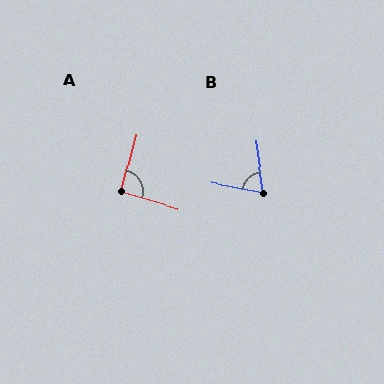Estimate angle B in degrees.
Approximately 72 degrees.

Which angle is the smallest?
B, at approximately 72 degrees.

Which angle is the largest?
A, at approximately 91 degrees.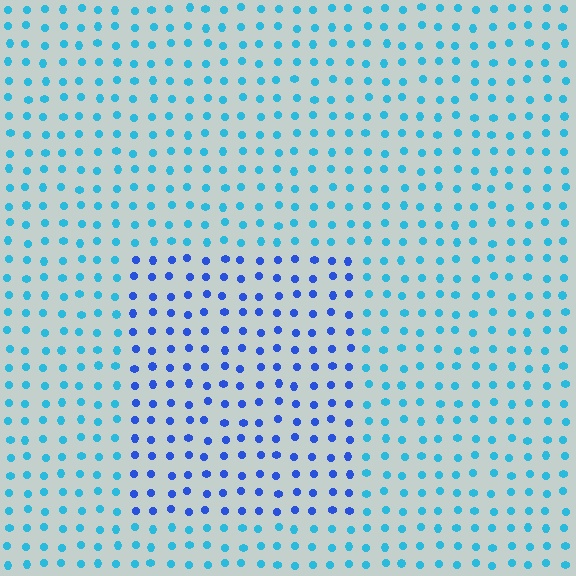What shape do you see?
I see a rectangle.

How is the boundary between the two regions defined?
The boundary is defined purely by a slight shift in hue (about 36 degrees). Spacing, size, and orientation are identical on both sides.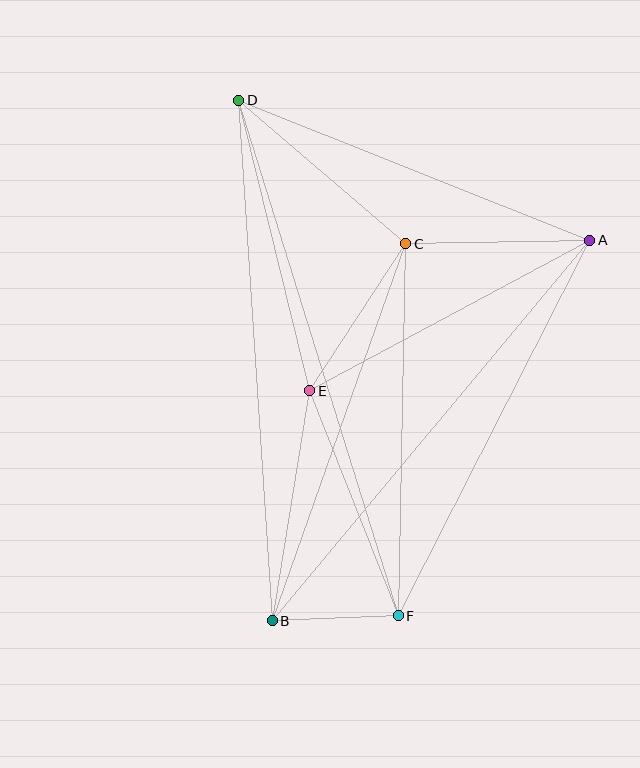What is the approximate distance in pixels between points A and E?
The distance between A and E is approximately 318 pixels.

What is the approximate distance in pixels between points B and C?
The distance between B and C is approximately 400 pixels.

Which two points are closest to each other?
Points B and F are closest to each other.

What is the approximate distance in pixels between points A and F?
The distance between A and F is approximately 422 pixels.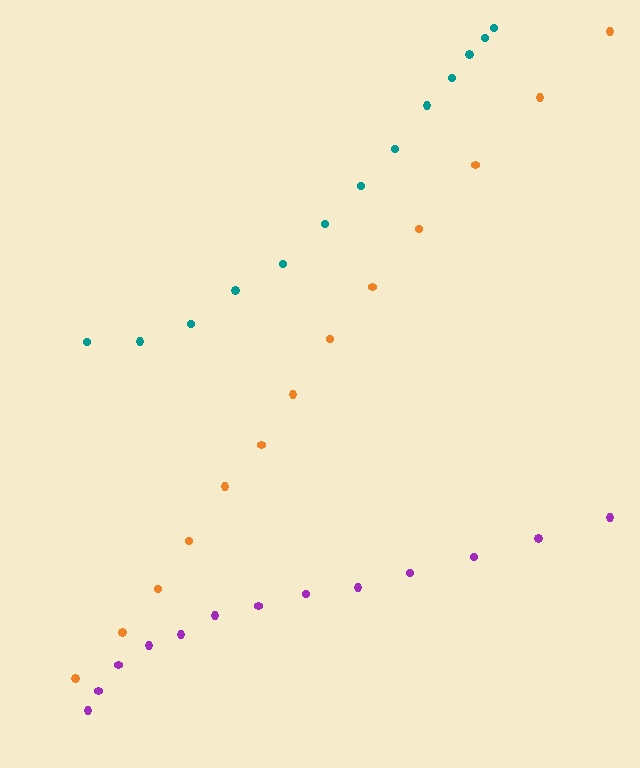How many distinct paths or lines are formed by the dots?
There are 3 distinct paths.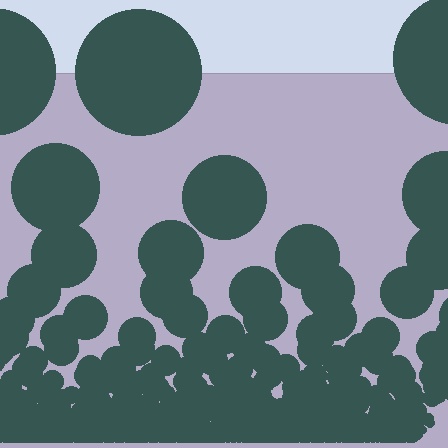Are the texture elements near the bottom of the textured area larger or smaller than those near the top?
Smaller. The gradient is inverted — elements near the bottom are smaller and denser.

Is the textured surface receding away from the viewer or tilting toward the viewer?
The surface appears to tilt toward the viewer. Texture elements get larger and sparser toward the top.